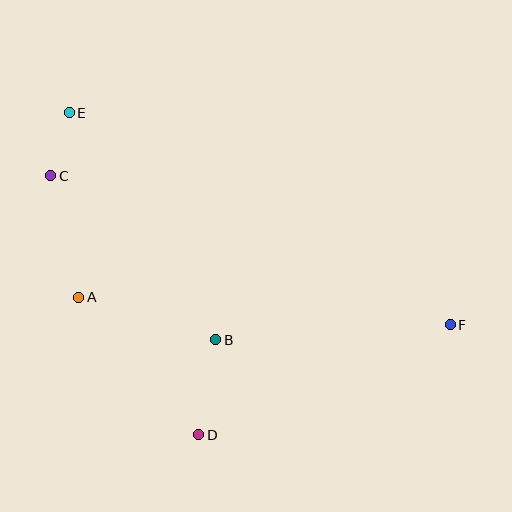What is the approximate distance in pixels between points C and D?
The distance between C and D is approximately 298 pixels.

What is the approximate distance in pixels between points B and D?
The distance between B and D is approximately 97 pixels.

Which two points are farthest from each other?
Points E and F are farthest from each other.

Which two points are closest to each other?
Points C and E are closest to each other.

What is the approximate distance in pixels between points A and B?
The distance between A and B is approximately 143 pixels.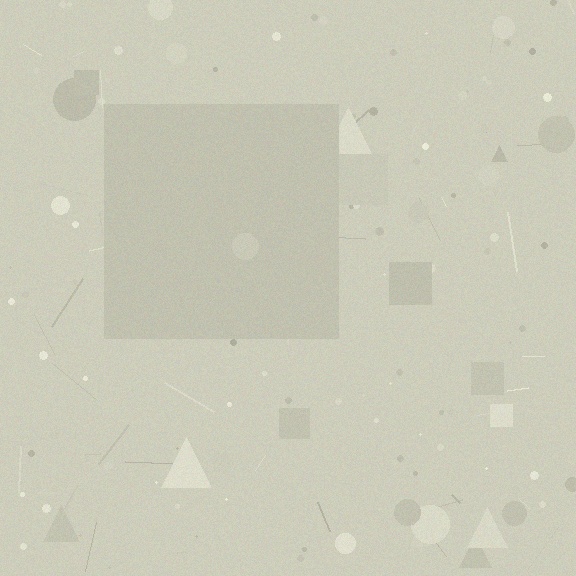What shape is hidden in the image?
A square is hidden in the image.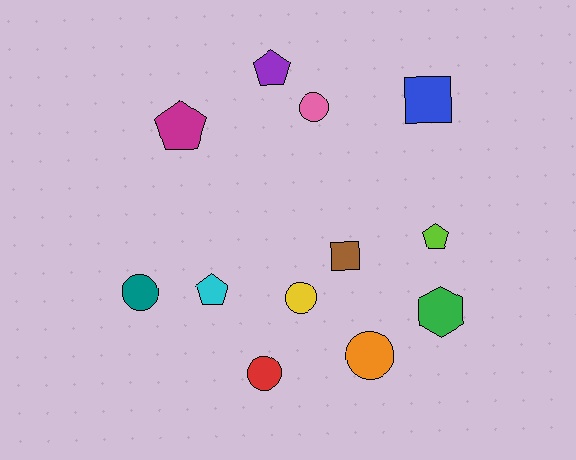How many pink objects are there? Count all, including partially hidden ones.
There is 1 pink object.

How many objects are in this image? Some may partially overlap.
There are 12 objects.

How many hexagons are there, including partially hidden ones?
There is 1 hexagon.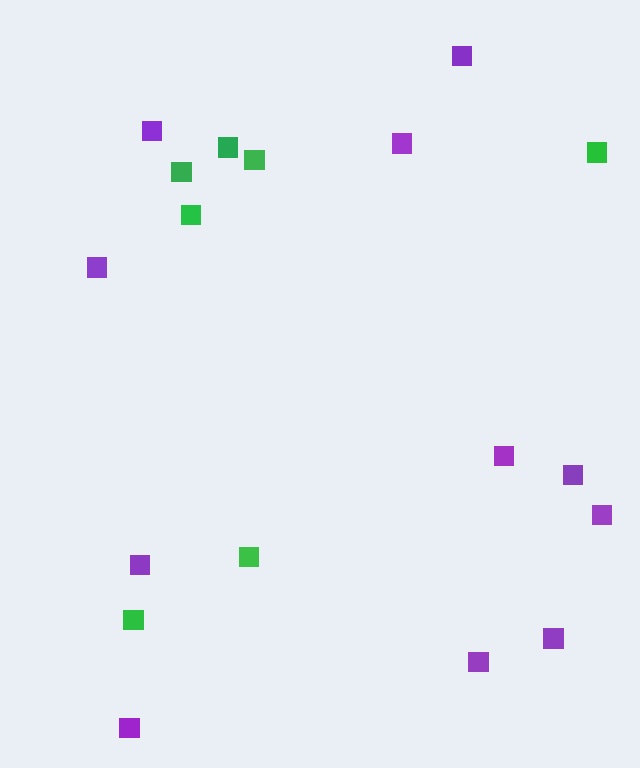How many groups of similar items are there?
There are 2 groups: one group of purple squares (11) and one group of green squares (7).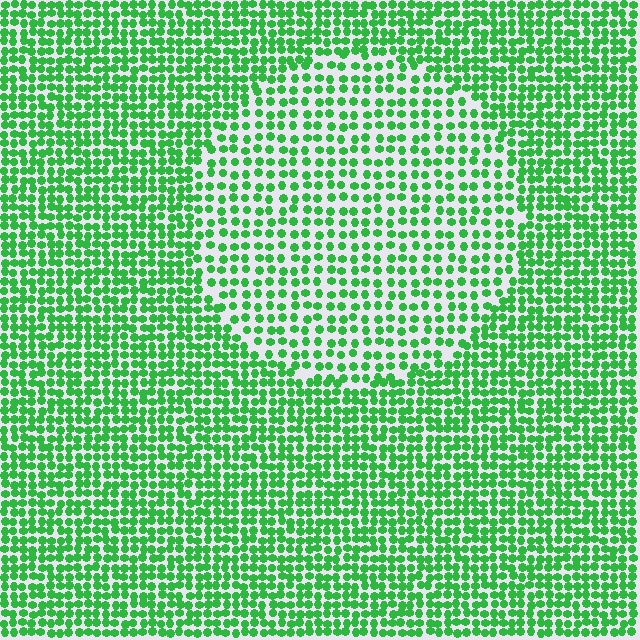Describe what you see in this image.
The image contains small green elements arranged at two different densities. A circle-shaped region is visible where the elements are less densely packed than the surrounding area.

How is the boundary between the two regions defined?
The boundary is defined by a change in element density (approximately 1.7x ratio). All elements are the same color, size, and shape.